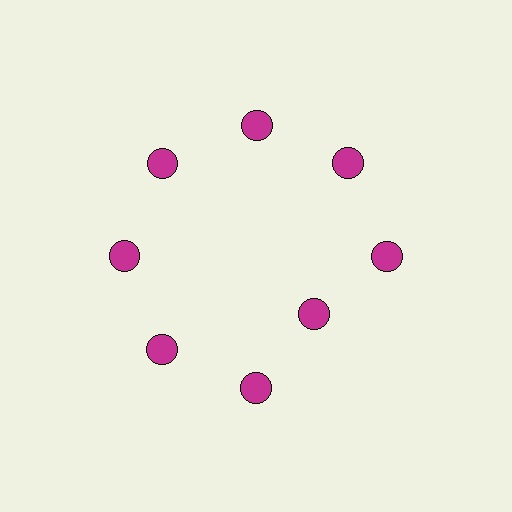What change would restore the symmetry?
The symmetry would be restored by moving it outward, back onto the ring so that all 8 circles sit at equal angles and equal distance from the center.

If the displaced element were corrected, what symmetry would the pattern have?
It would have 8-fold rotational symmetry — the pattern would map onto itself every 45 degrees.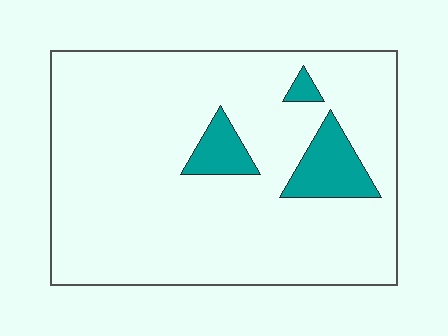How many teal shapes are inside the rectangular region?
3.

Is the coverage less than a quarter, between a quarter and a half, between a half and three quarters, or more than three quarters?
Less than a quarter.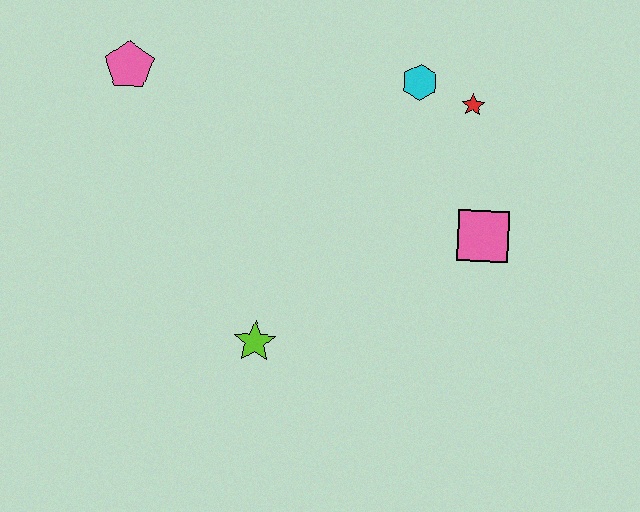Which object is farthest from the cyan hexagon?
The lime star is farthest from the cyan hexagon.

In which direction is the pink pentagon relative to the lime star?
The pink pentagon is above the lime star.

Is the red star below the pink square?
No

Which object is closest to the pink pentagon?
The cyan hexagon is closest to the pink pentagon.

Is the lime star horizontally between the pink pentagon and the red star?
Yes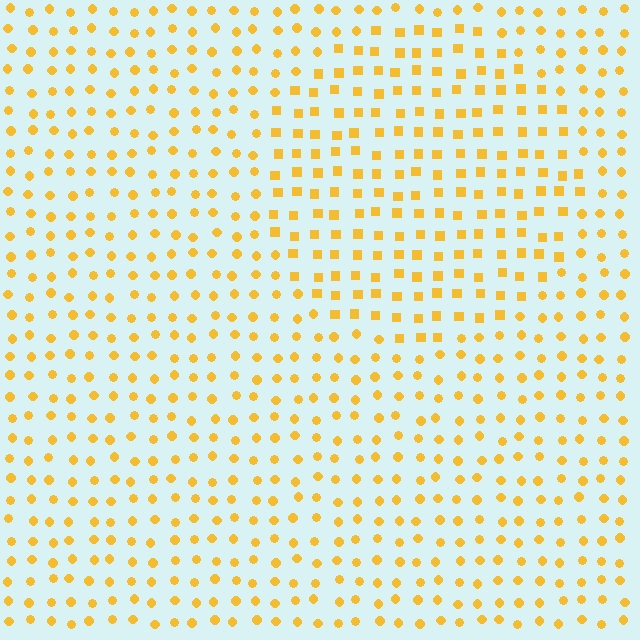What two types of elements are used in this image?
The image uses squares inside the circle region and circles outside it.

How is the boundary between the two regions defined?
The boundary is defined by a change in element shape: squares inside vs. circles outside. All elements share the same color and spacing.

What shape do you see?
I see a circle.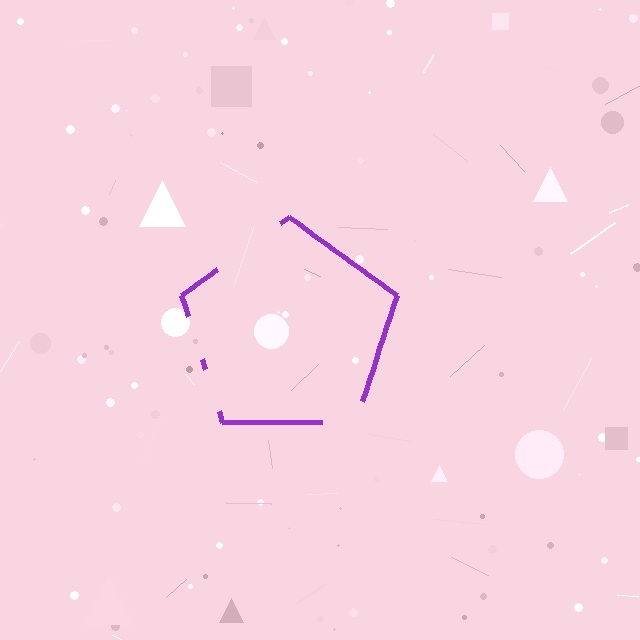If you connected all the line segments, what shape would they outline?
They would outline a pentagon.